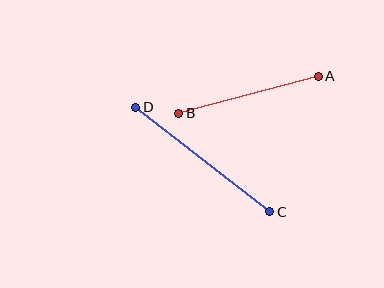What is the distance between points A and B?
The distance is approximately 144 pixels.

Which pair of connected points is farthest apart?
Points C and D are farthest apart.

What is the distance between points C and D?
The distance is approximately 170 pixels.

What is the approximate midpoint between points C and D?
The midpoint is at approximately (203, 159) pixels.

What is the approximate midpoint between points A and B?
The midpoint is at approximately (249, 95) pixels.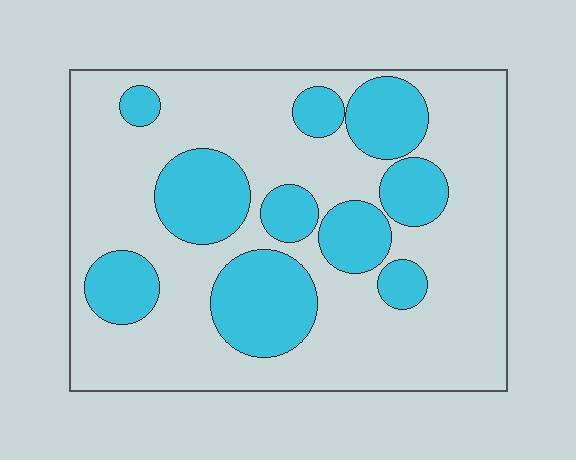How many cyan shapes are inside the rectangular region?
10.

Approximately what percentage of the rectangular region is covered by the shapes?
Approximately 30%.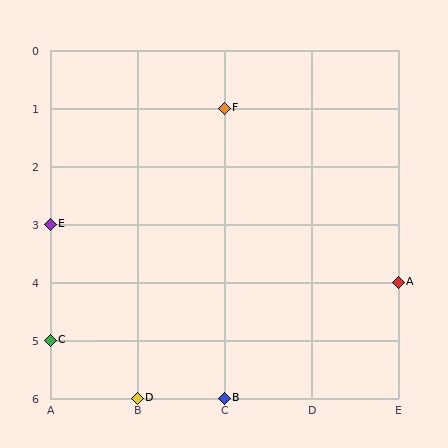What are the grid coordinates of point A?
Point A is at grid coordinates (E, 4).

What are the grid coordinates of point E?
Point E is at grid coordinates (A, 3).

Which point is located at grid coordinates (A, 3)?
Point E is at (A, 3).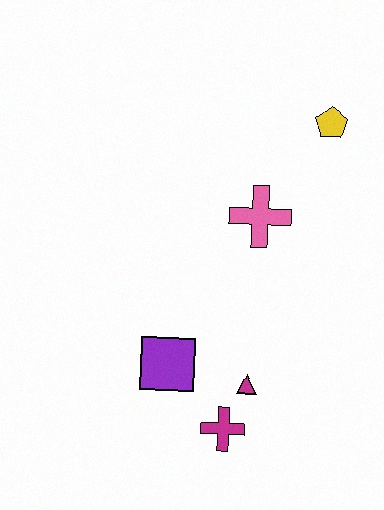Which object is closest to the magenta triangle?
The magenta cross is closest to the magenta triangle.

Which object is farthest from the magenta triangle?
The yellow pentagon is farthest from the magenta triangle.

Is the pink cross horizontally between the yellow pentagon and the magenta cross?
Yes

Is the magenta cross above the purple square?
No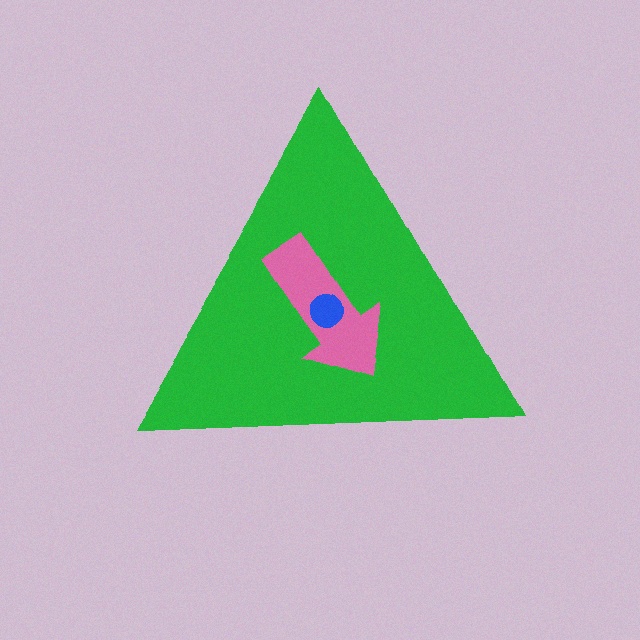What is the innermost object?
The blue circle.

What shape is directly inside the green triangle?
The pink arrow.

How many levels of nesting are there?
3.